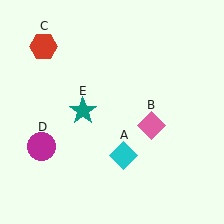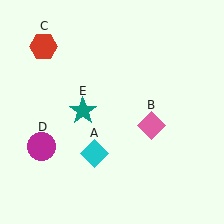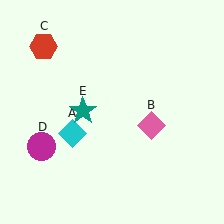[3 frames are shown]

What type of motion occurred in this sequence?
The cyan diamond (object A) rotated clockwise around the center of the scene.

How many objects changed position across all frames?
1 object changed position: cyan diamond (object A).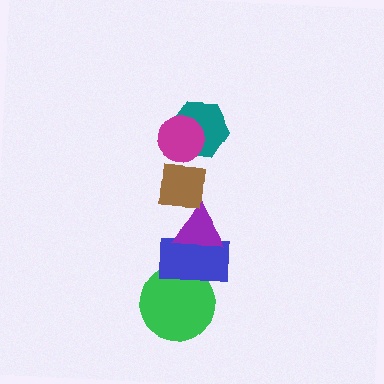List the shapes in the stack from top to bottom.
From top to bottom: the magenta circle, the teal hexagon, the brown square, the purple triangle, the blue rectangle, the green circle.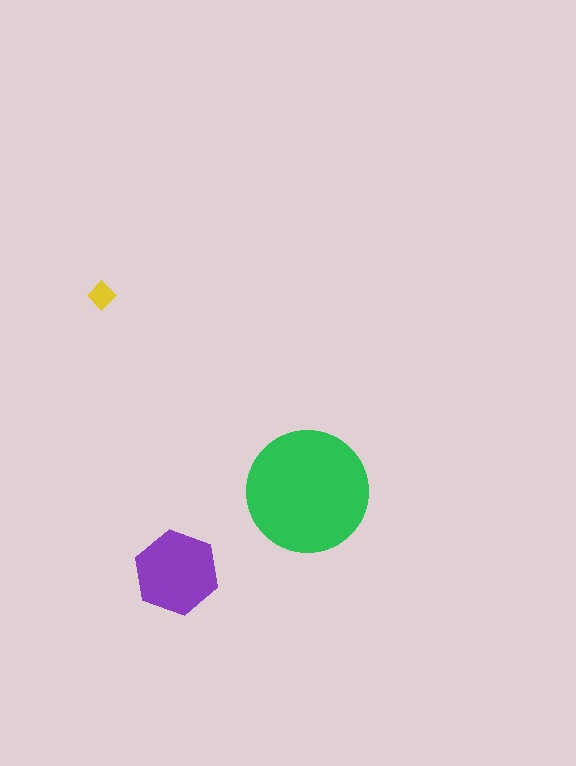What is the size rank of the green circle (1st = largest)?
1st.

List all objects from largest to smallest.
The green circle, the purple hexagon, the yellow diamond.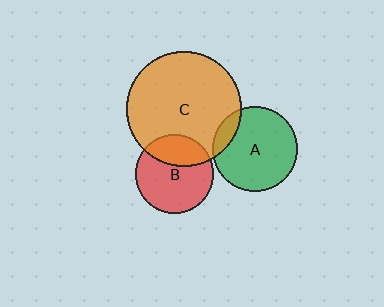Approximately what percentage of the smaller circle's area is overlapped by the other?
Approximately 30%.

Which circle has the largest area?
Circle C (orange).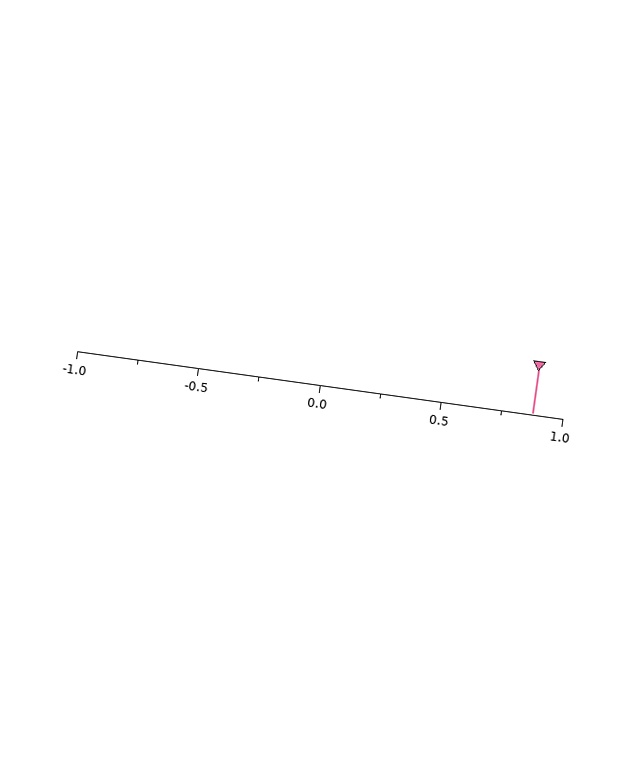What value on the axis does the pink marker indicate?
The marker indicates approximately 0.88.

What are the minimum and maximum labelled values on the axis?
The axis runs from -1.0 to 1.0.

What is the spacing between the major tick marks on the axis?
The major ticks are spaced 0.5 apart.